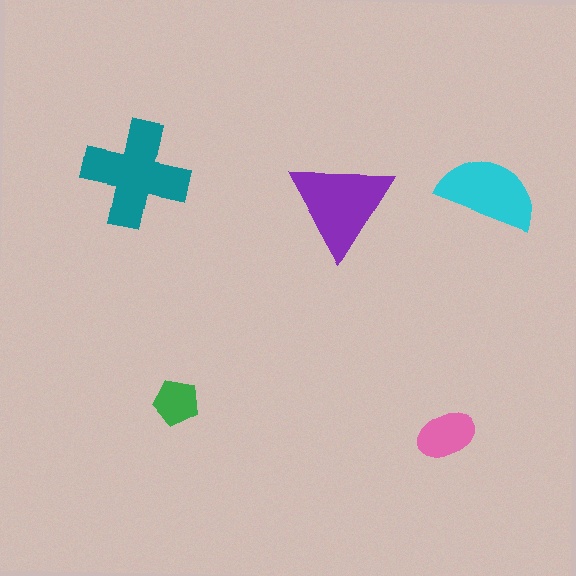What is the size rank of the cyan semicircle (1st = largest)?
3rd.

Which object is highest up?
The teal cross is topmost.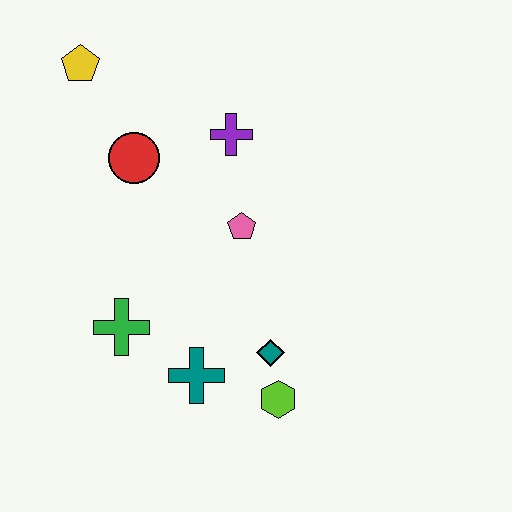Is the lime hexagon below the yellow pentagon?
Yes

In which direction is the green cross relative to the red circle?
The green cross is below the red circle.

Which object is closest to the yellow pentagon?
The red circle is closest to the yellow pentagon.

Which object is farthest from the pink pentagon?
The yellow pentagon is farthest from the pink pentagon.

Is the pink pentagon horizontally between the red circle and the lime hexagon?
Yes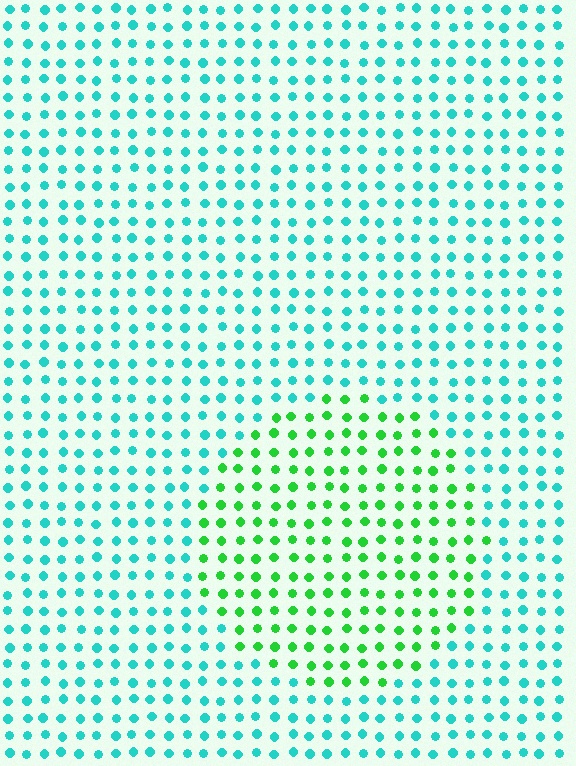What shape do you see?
I see a circle.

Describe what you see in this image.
The image is filled with small cyan elements in a uniform arrangement. A circle-shaped region is visible where the elements are tinted to a slightly different hue, forming a subtle color boundary.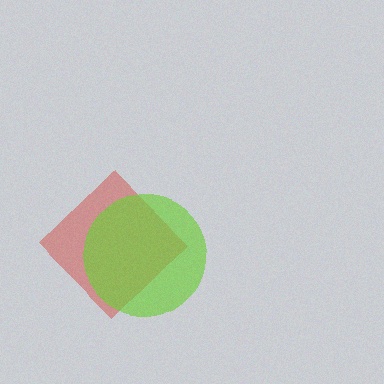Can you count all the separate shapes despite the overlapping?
Yes, there are 2 separate shapes.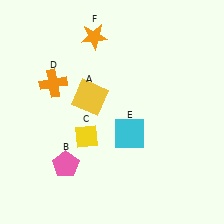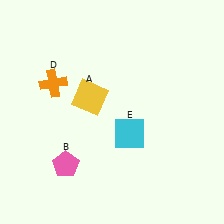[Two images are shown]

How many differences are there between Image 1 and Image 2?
There are 2 differences between the two images.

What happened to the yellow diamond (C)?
The yellow diamond (C) was removed in Image 2. It was in the bottom-left area of Image 1.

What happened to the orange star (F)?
The orange star (F) was removed in Image 2. It was in the top-left area of Image 1.